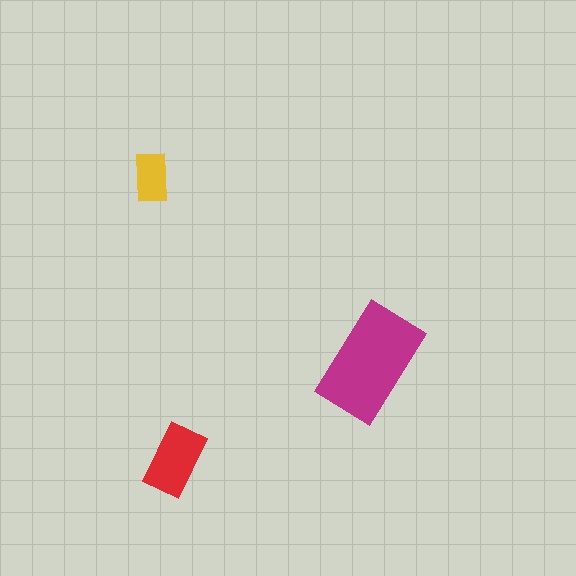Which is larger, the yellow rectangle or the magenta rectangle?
The magenta one.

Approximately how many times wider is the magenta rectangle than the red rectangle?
About 1.5 times wider.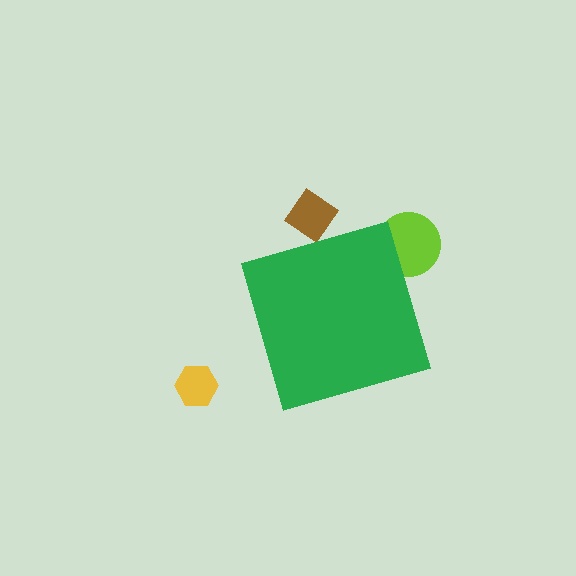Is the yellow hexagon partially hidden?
No, the yellow hexagon is fully visible.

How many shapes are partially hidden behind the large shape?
2 shapes are partially hidden.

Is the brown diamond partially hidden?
Yes, the brown diamond is partially hidden behind the green diamond.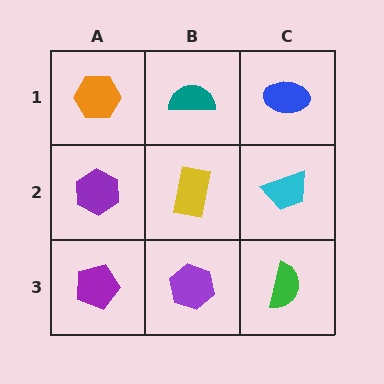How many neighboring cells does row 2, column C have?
3.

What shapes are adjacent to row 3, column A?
A purple hexagon (row 2, column A), a purple hexagon (row 3, column B).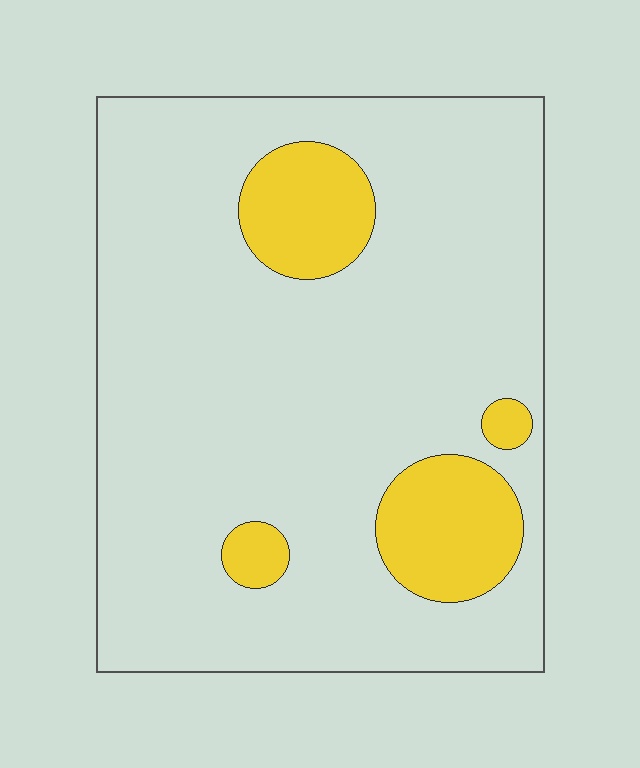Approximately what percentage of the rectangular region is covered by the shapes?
Approximately 15%.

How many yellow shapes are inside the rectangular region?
4.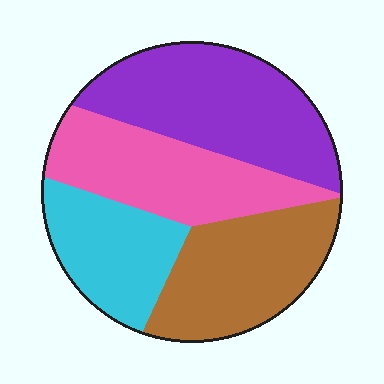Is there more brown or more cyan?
Brown.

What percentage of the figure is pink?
Pink takes up about one quarter (1/4) of the figure.